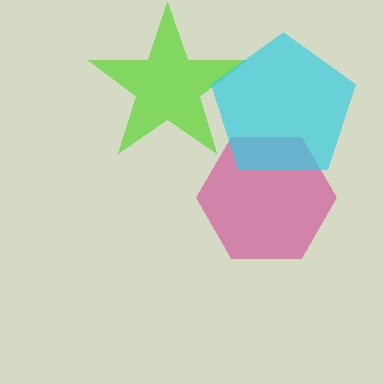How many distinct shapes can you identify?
There are 3 distinct shapes: a magenta hexagon, a lime star, a cyan pentagon.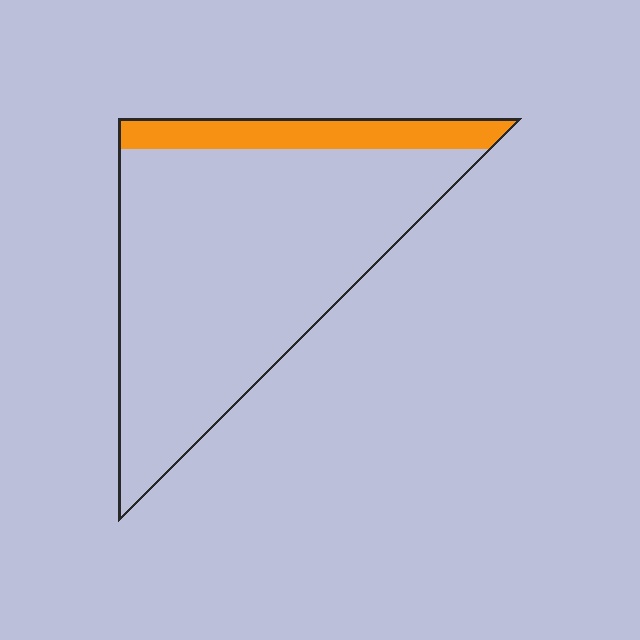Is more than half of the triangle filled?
No.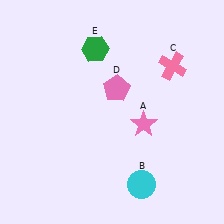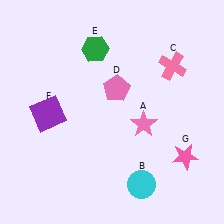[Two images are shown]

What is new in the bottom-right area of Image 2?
A pink star (G) was added in the bottom-right area of Image 2.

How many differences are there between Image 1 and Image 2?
There are 2 differences between the two images.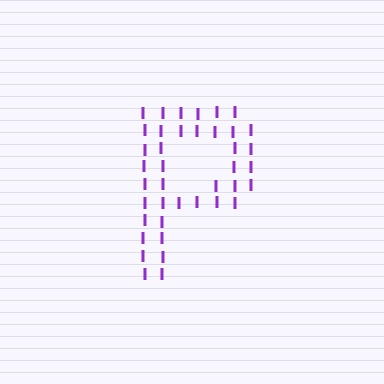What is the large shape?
The large shape is the letter P.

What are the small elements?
The small elements are letter I's.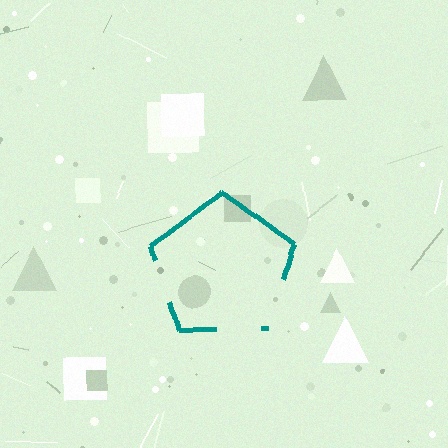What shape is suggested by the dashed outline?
The dashed outline suggests a pentagon.